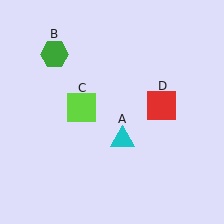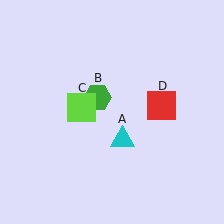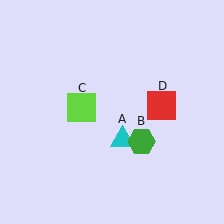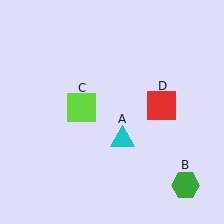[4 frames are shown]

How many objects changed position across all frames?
1 object changed position: green hexagon (object B).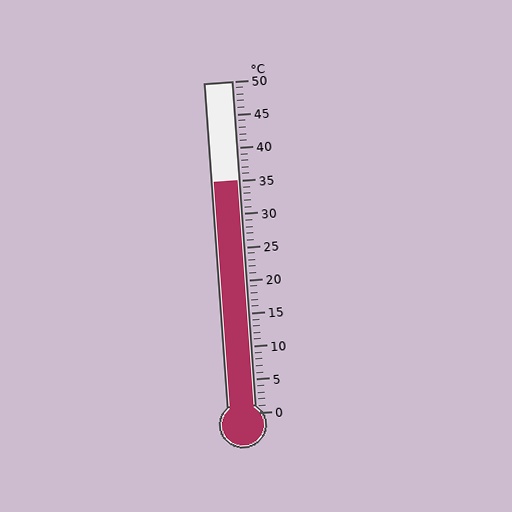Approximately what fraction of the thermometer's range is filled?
The thermometer is filled to approximately 70% of its range.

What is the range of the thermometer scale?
The thermometer scale ranges from 0°C to 50°C.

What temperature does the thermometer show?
The thermometer shows approximately 35°C.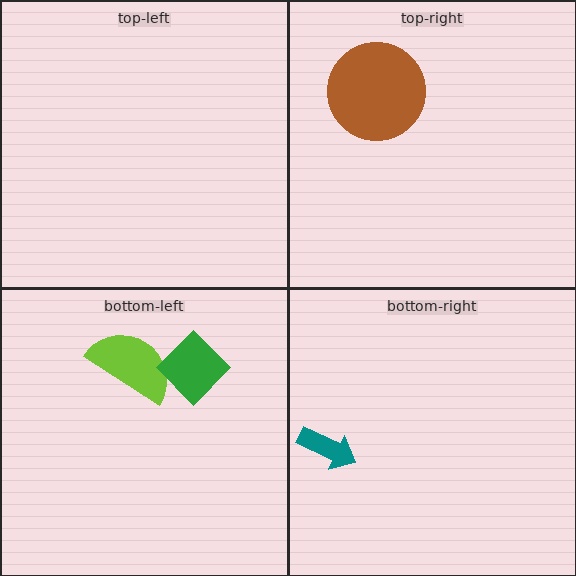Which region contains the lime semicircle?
The bottom-left region.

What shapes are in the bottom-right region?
The teal arrow.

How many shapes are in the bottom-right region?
1.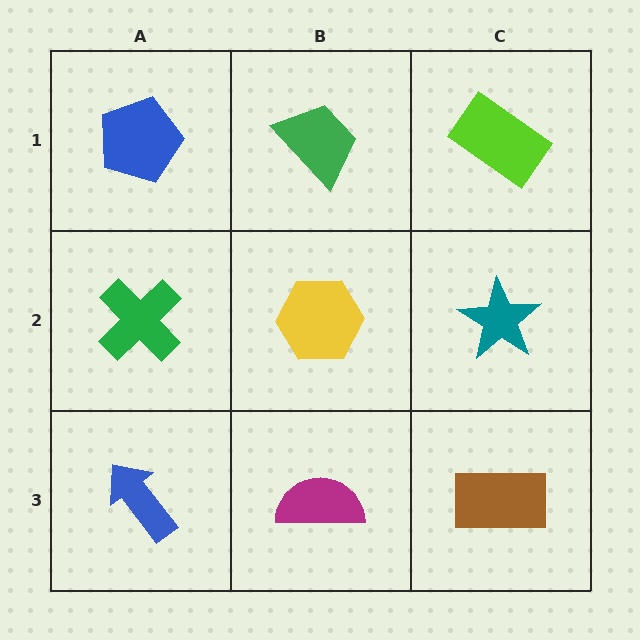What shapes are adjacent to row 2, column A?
A blue pentagon (row 1, column A), a blue arrow (row 3, column A), a yellow hexagon (row 2, column B).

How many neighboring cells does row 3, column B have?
3.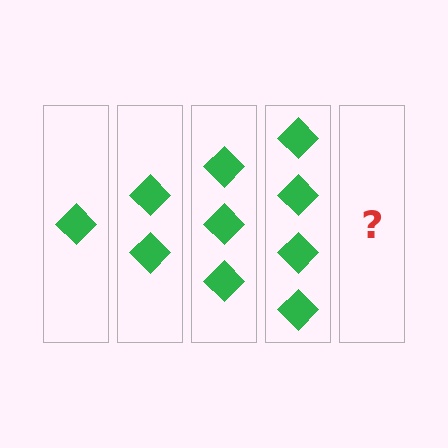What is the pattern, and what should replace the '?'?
The pattern is that each step adds one more diamond. The '?' should be 5 diamonds.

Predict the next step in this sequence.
The next step is 5 diamonds.